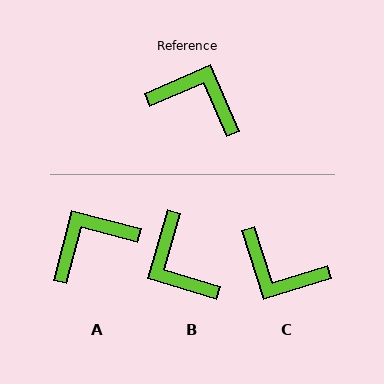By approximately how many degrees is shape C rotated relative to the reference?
Approximately 174 degrees counter-clockwise.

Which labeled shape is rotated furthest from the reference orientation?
C, about 174 degrees away.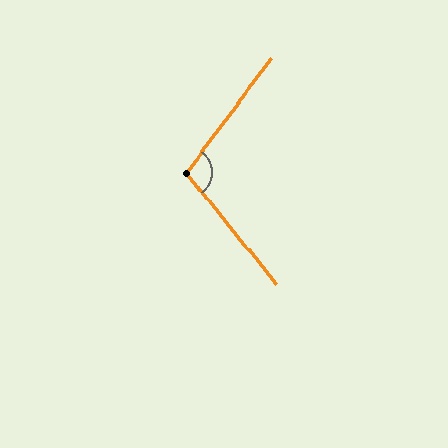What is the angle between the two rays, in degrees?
Approximately 104 degrees.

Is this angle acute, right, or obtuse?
It is obtuse.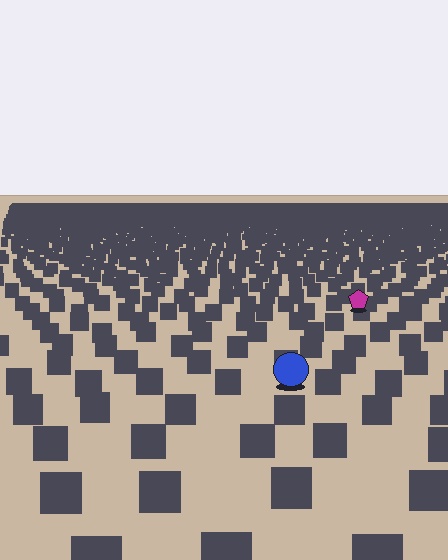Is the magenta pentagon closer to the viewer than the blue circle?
No. The blue circle is closer — you can tell from the texture gradient: the ground texture is coarser near it.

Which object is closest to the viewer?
The blue circle is closest. The texture marks near it are larger and more spread out.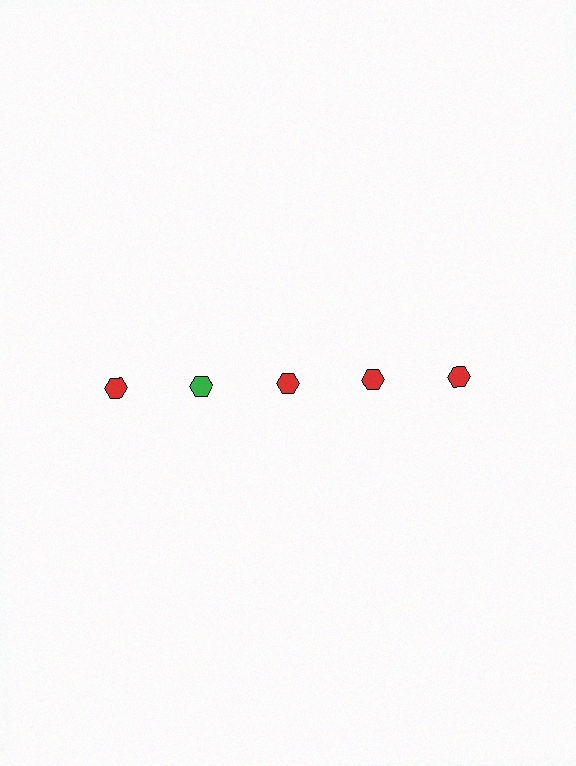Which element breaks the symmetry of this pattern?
The green hexagon in the top row, second from left column breaks the symmetry. All other shapes are red hexagons.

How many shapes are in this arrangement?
There are 5 shapes arranged in a grid pattern.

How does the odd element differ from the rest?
It has a different color: green instead of red.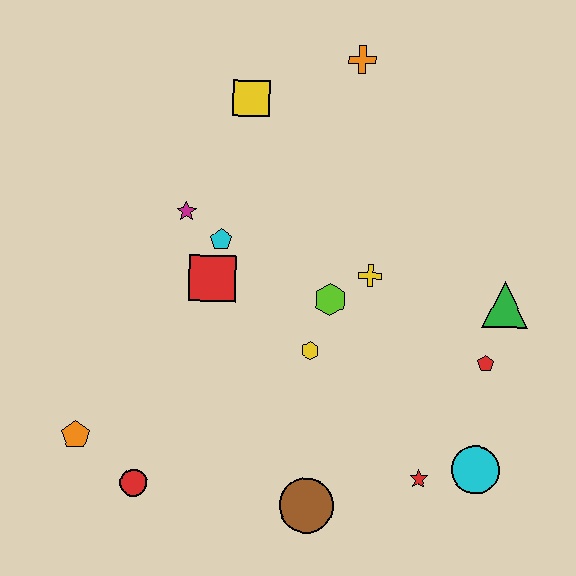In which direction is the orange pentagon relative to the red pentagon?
The orange pentagon is to the left of the red pentagon.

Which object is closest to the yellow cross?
The lime hexagon is closest to the yellow cross.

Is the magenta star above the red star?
Yes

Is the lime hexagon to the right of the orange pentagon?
Yes